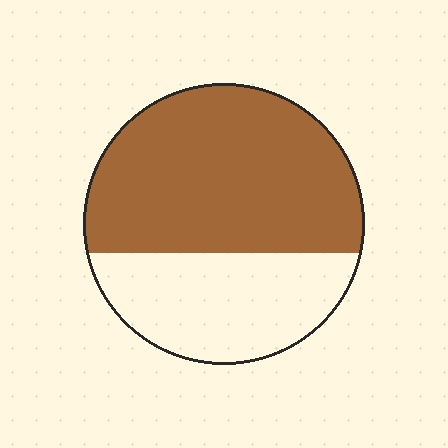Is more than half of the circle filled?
Yes.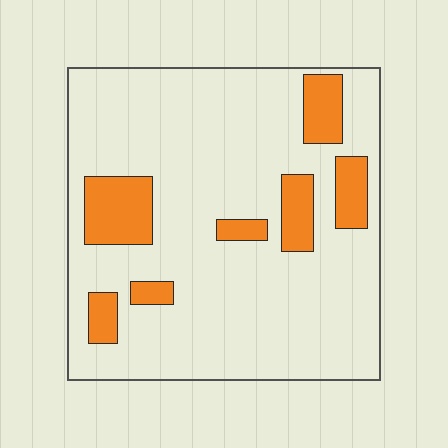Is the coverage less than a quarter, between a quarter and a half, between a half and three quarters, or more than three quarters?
Less than a quarter.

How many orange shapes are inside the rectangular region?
7.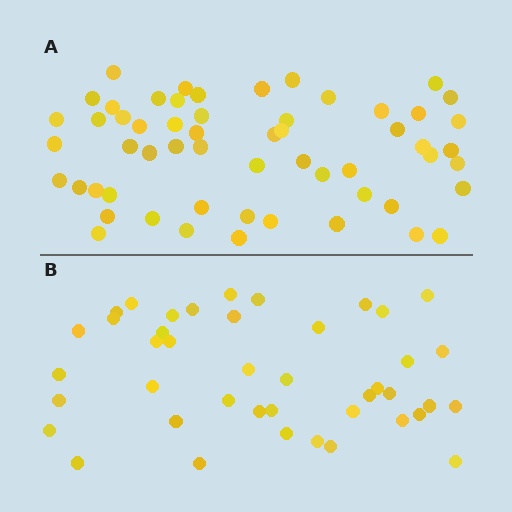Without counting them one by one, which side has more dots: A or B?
Region A (the top region) has more dots.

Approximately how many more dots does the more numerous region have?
Region A has approximately 15 more dots than region B.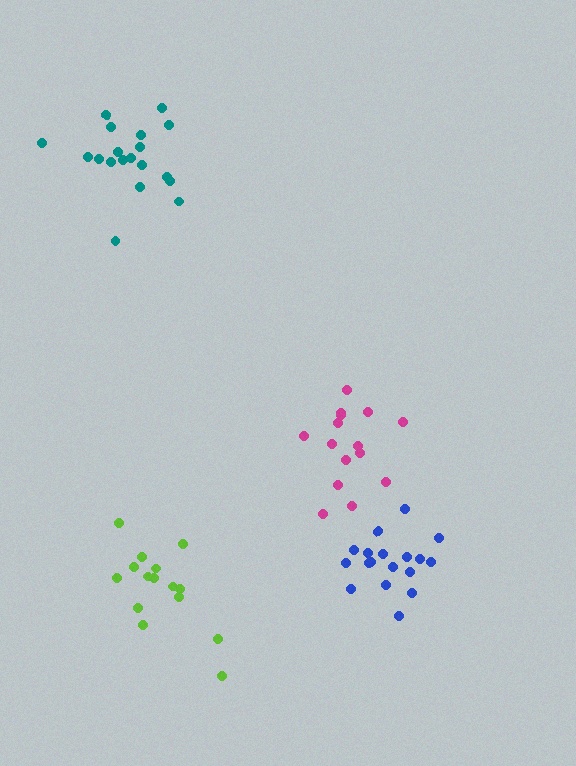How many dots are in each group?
Group 1: 15 dots, Group 2: 18 dots, Group 3: 19 dots, Group 4: 15 dots (67 total).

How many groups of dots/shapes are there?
There are 4 groups.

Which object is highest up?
The teal cluster is topmost.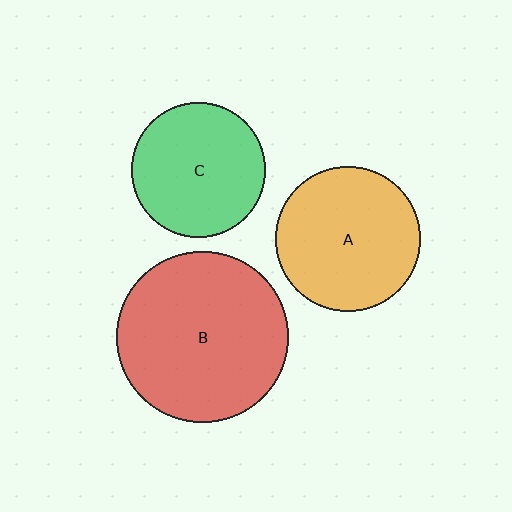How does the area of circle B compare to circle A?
Approximately 1.4 times.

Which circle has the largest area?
Circle B (red).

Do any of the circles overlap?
No, none of the circles overlap.